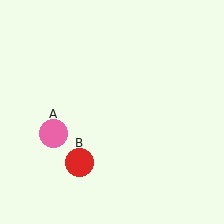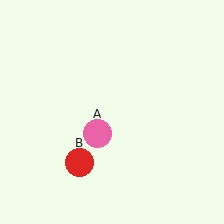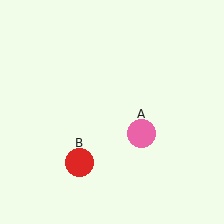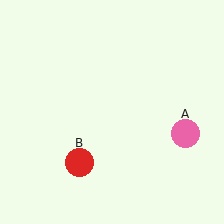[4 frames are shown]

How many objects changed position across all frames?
1 object changed position: pink circle (object A).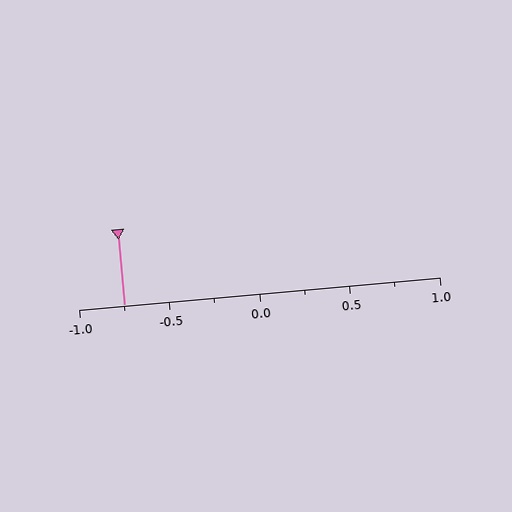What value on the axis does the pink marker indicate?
The marker indicates approximately -0.75.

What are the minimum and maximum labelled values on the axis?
The axis runs from -1.0 to 1.0.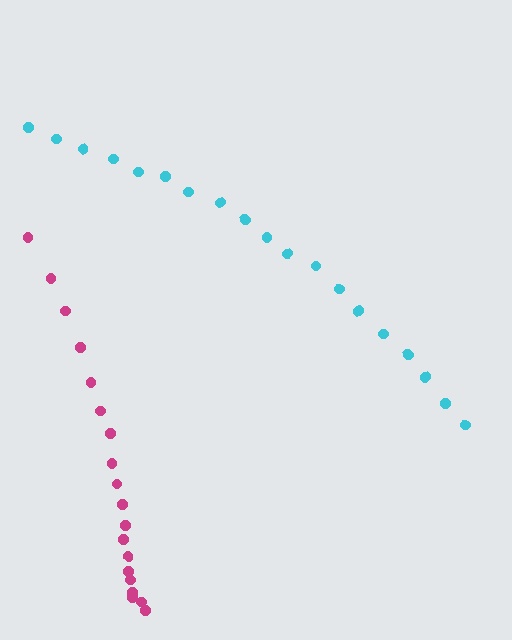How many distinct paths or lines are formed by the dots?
There are 2 distinct paths.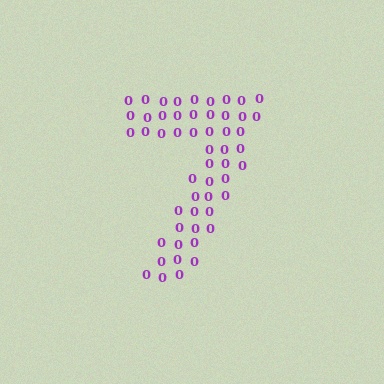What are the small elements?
The small elements are digit 0's.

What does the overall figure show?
The overall figure shows the digit 7.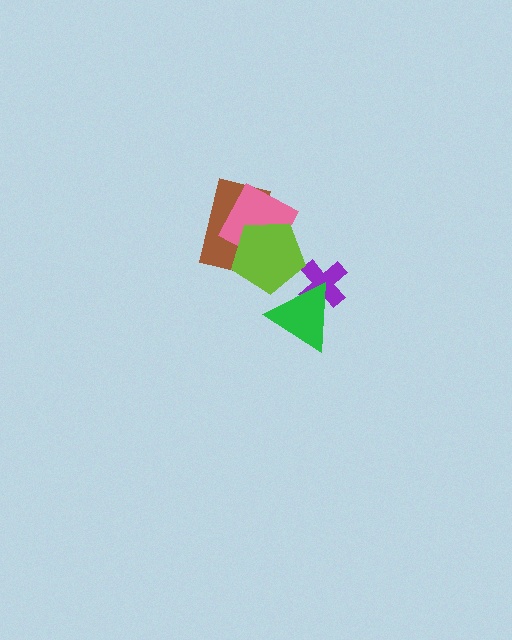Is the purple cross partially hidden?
Yes, it is partially covered by another shape.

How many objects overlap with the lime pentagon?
3 objects overlap with the lime pentagon.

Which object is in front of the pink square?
The lime pentagon is in front of the pink square.